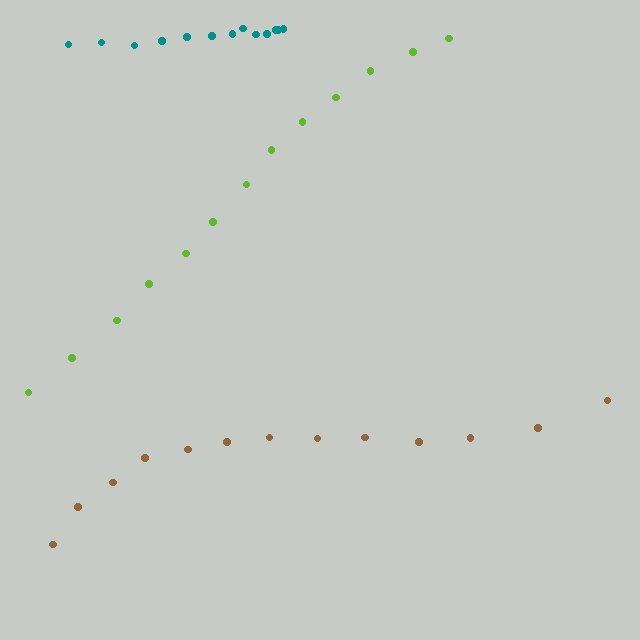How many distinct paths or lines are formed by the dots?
There are 3 distinct paths.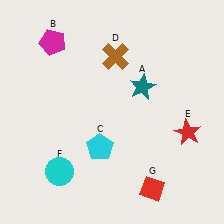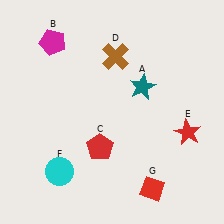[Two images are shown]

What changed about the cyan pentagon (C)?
In Image 1, C is cyan. In Image 2, it changed to red.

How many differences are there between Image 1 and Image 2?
There is 1 difference between the two images.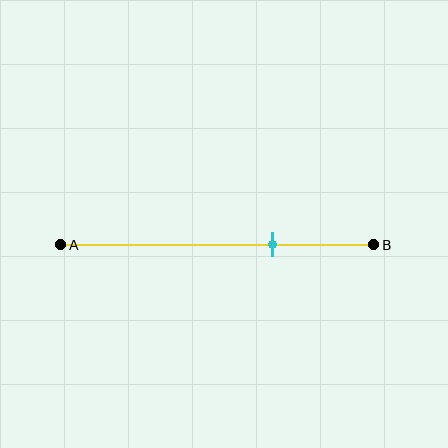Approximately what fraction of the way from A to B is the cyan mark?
The cyan mark is approximately 70% of the way from A to B.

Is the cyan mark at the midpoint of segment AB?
No, the mark is at about 70% from A, not at the 50% midpoint.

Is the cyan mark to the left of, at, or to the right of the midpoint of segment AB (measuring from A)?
The cyan mark is to the right of the midpoint of segment AB.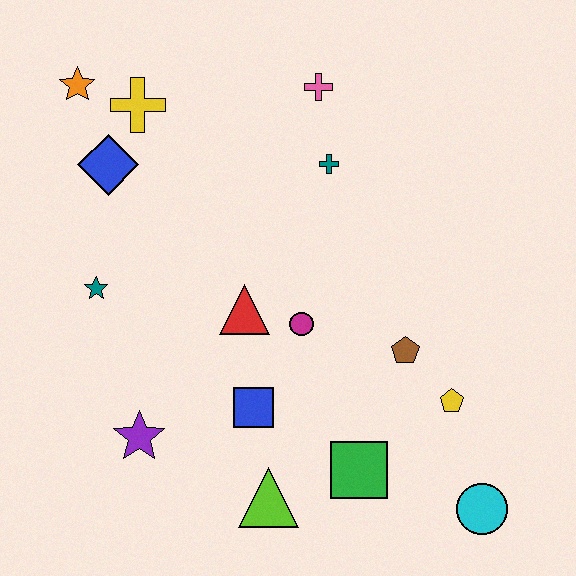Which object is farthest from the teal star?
The cyan circle is farthest from the teal star.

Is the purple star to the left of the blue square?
Yes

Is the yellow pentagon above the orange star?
No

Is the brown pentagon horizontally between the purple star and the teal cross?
No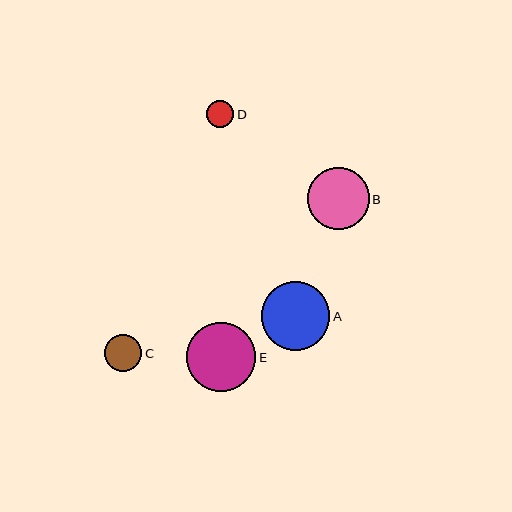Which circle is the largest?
Circle E is the largest with a size of approximately 69 pixels.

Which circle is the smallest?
Circle D is the smallest with a size of approximately 27 pixels.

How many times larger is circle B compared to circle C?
Circle B is approximately 1.7 times the size of circle C.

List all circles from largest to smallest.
From largest to smallest: E, A, B, C, D.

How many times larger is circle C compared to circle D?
Circle C is approximately 1.4 times the size of circle D.